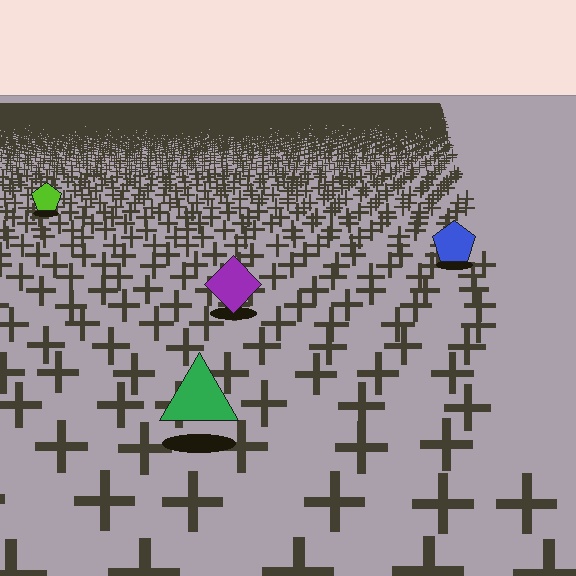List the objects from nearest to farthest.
From nearest to farthest: the green triangle, the purple diamond, the blue pentagon, the lime pentagon.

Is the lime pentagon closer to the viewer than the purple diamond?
No. The purple diamond is closer — you can tell from the texture gradient: the ground texture is coarser near it.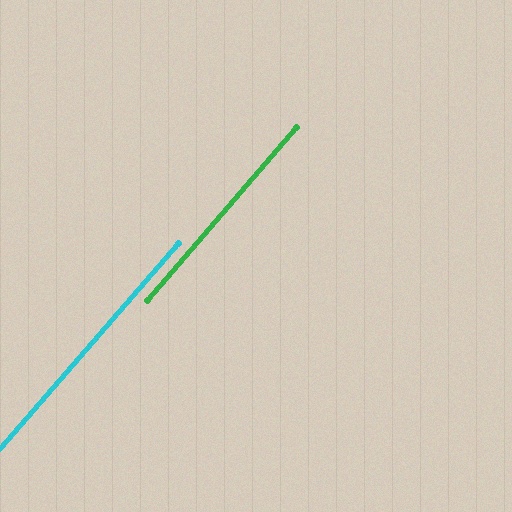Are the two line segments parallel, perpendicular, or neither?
Parallel — their directions differ by only 0.3°.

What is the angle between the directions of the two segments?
Approximately 0 degrees.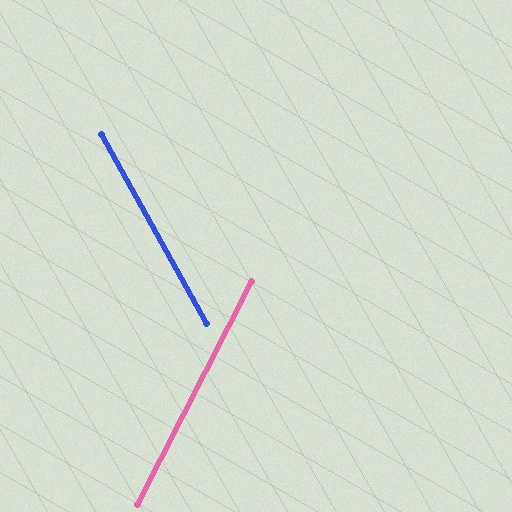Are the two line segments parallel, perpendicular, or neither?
Neither parallel nor perpendicular — they differ by about 56°.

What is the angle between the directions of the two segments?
Approximately 56 degrees.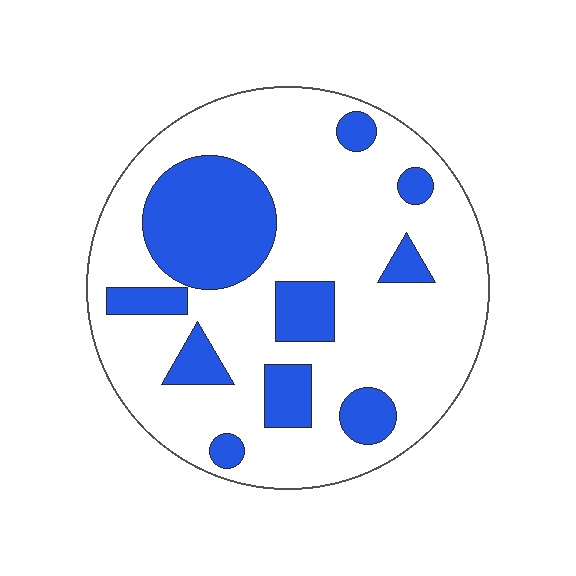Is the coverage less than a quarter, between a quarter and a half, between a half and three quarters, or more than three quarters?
Between a quarter and a half.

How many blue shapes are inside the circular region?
10.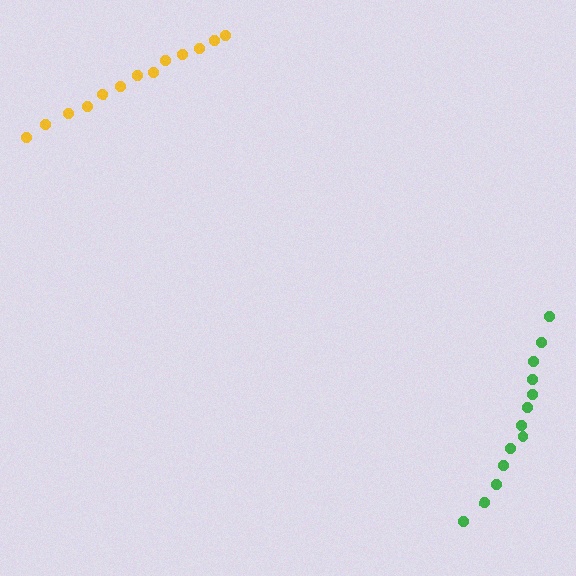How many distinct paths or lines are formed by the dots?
There are 2 distinct paths.